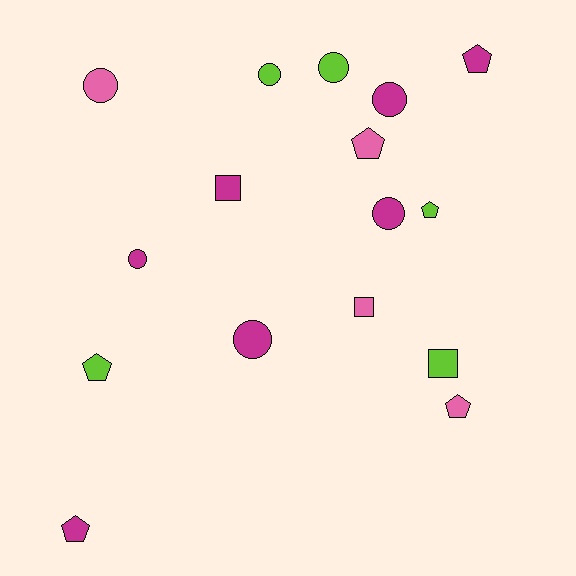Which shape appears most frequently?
Circle, with 7 objects.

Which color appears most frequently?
Magenta, with 7 objects.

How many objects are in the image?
There are 16 objects.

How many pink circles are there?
There is 1 pink circle.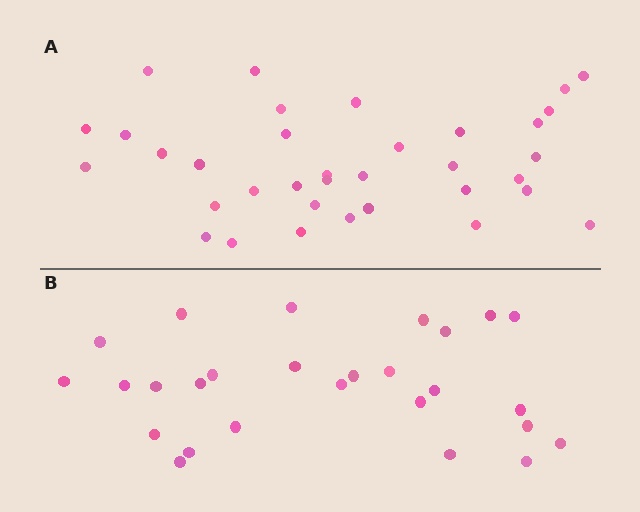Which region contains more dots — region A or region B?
Region A (the top region) has more dots.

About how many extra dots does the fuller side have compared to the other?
Region A has roughly 8 or so more dots than region B.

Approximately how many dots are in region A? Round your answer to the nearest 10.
About 40 dots. (The exact count is 35, which rounds to 40.)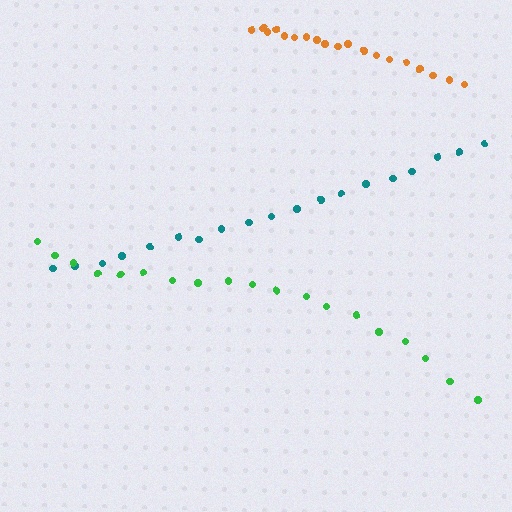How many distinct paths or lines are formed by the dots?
There are 3 distinct paths.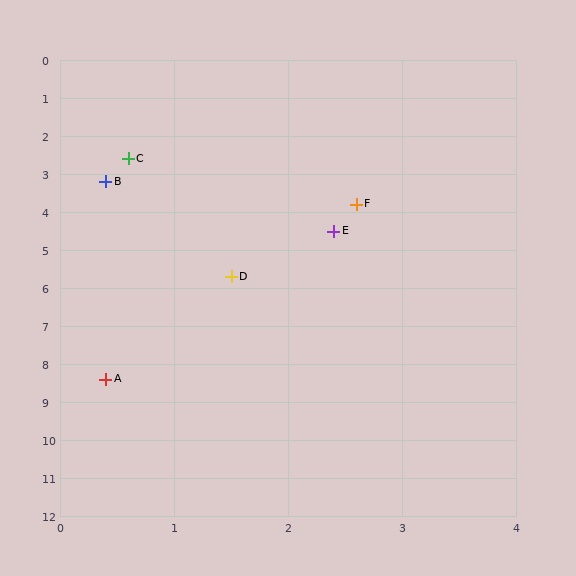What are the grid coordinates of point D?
Point D is at approximately (1.5, 5.7).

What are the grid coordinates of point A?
Point A is at approximately (0.4, 8.4).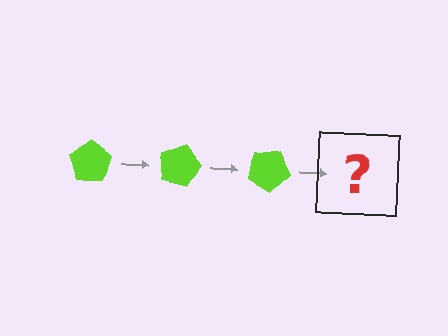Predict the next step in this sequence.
The next step is a lime pentagon rotated 45 degrees.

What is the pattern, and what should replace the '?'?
The pattern is that the pentagon rotates 15 degrees each step. The '?' should be a lime pentagon rotated 45 degrees.